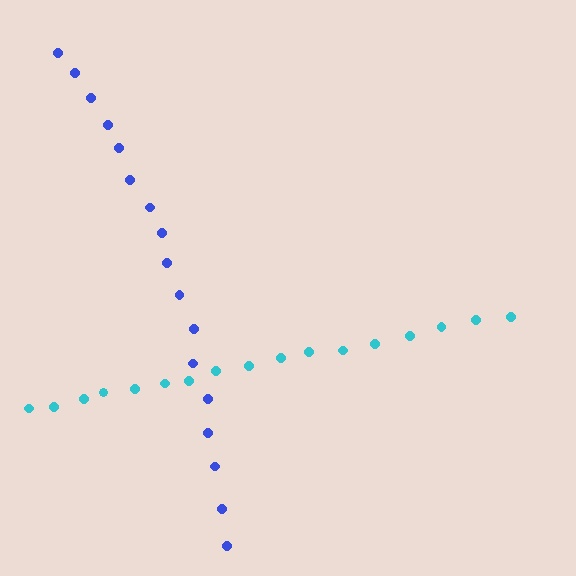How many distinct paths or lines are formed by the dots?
There are 2 distinct paths.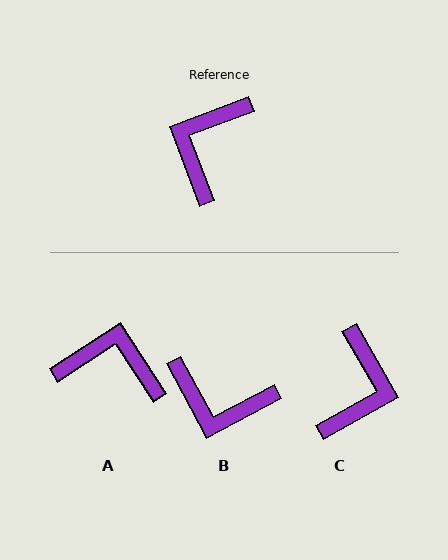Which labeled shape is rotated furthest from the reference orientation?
C, about 171 degrees away.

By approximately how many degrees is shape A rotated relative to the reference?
Approximately 78 degrees clockwise.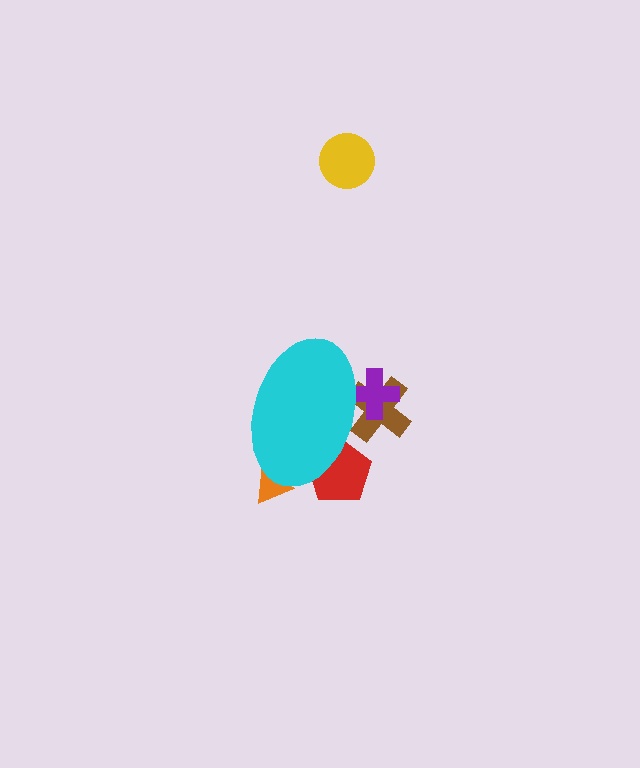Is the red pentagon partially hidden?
Yes, the red pentagon is partially hidden behind the cyan ellipse.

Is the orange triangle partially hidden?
Yes, the orange triangle is partially hidden behind the cyan ellipse.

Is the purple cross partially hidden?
Yes, the purple cross is partially hidden behind the cyan ellipse.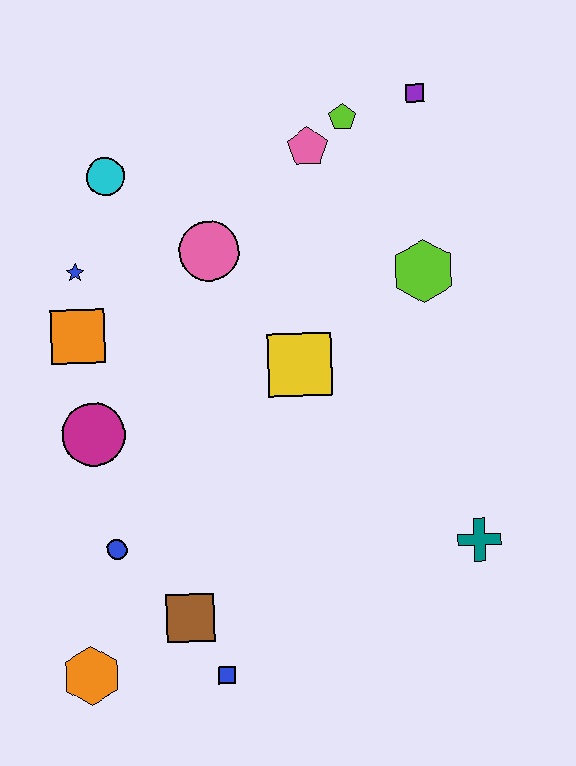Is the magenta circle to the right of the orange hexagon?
Yes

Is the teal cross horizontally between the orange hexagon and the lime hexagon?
No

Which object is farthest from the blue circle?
The purple square is farthest from the blue circle.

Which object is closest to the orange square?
The blue star is closest to the orange square.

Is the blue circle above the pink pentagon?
No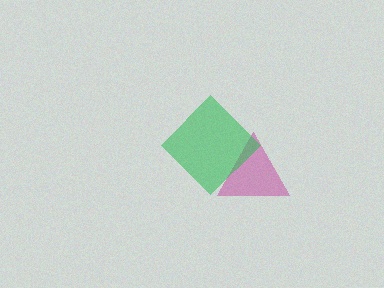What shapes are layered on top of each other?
The layered shapes are: a magenta triangle, a green diamond.